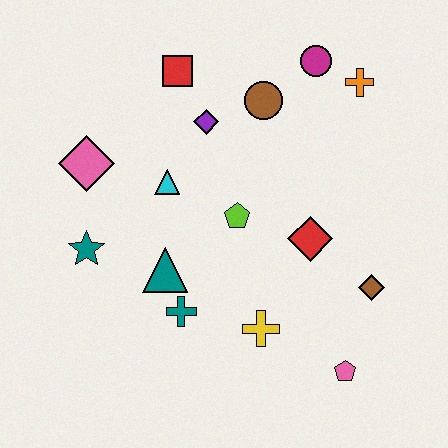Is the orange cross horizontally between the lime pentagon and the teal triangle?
No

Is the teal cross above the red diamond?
No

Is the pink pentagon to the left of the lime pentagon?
No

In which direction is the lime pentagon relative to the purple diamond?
The lime pentagon is below the purple diamond.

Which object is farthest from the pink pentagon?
The red square is farthest from the pink pentagon.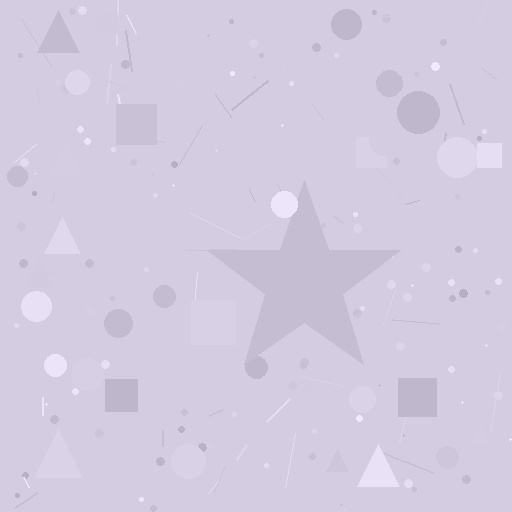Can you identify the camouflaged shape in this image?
The camouflaged shape is a star.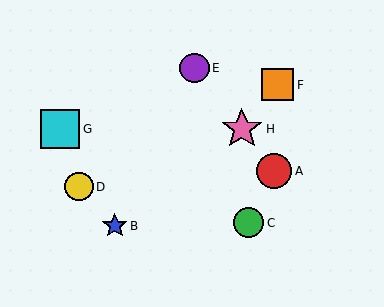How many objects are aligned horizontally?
2 objects (G, H) are aligned horizontally.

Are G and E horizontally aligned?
No, G is at y≈129 and E is at y≈68.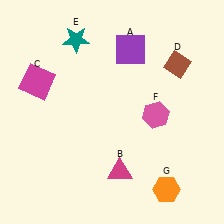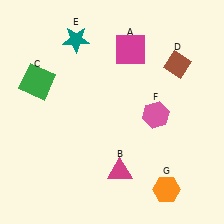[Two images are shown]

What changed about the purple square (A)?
In Image 1, A is purple. In Image 2, it changed to magenta.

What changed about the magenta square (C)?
In Image 1, C is magenta. In Image 2, it changed to green.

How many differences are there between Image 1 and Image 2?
There are 2 differences between the two images.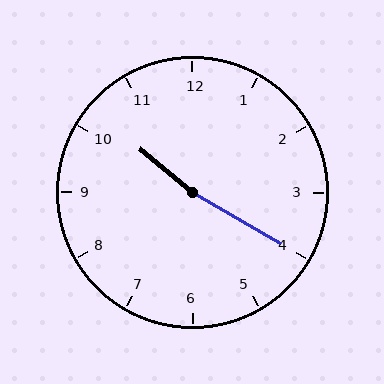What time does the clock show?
10:20.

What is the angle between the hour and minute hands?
Approximately 170 degrees.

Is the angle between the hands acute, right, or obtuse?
It is obtuse.